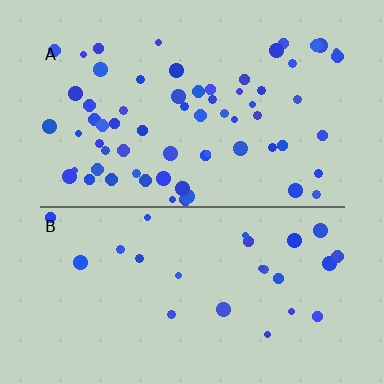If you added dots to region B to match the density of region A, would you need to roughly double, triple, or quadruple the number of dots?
Approximately triple.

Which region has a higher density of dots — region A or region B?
A (the top).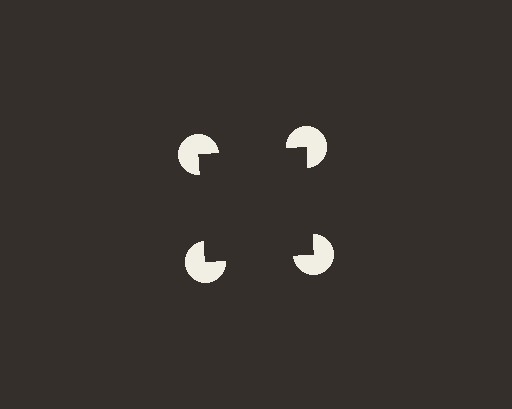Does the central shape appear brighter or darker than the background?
It typically appears slightly darker than the background, even though no actual brightness change is drawn.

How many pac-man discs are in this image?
There are 4 — one at each vertex of the illusory square.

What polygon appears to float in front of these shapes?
An illusory square — its edges are inferred from the aligned wedge cuts in the pac-man discs, not physically drawn.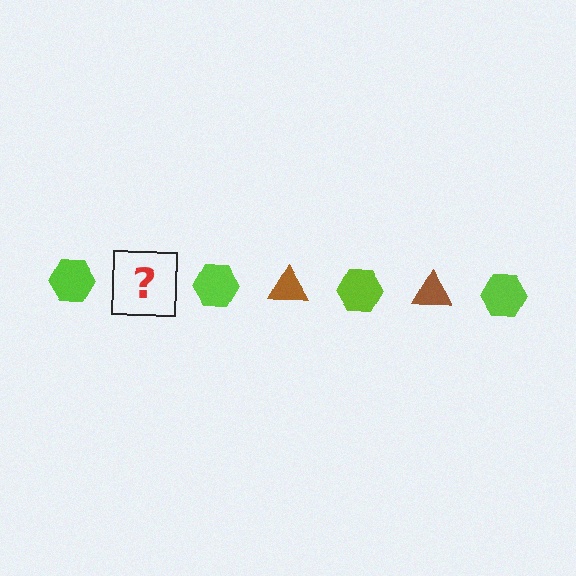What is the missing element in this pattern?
The missing element is a brown triangle.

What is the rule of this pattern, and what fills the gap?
The rule is that the pattern alternates between lime hexagon and brown triangle. The gap should be filled with a brown triangle.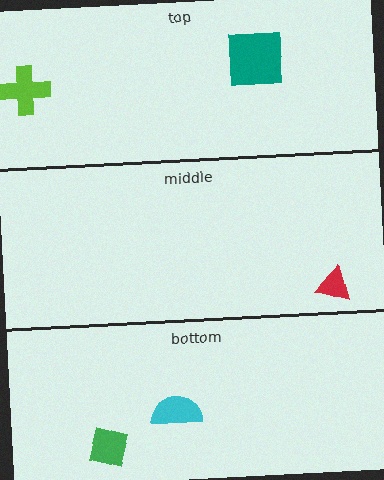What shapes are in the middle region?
The red triangle.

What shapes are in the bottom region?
The green square, the cyan semicircle.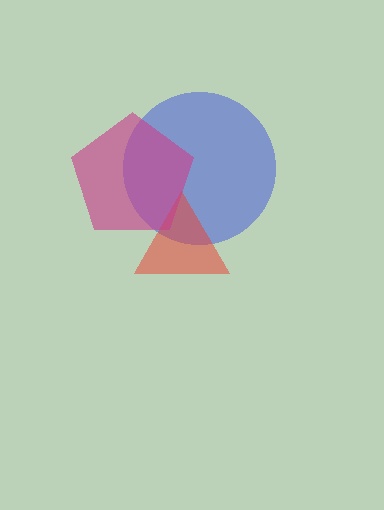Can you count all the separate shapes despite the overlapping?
Yes, there are 3 separate shapes.